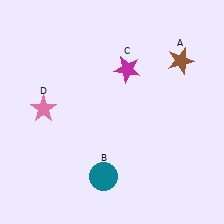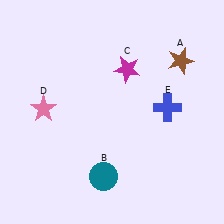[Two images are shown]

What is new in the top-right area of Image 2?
A blue cross (E) was added in the top-right area of Image 2.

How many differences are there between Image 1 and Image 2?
There is 1 difference between the two images.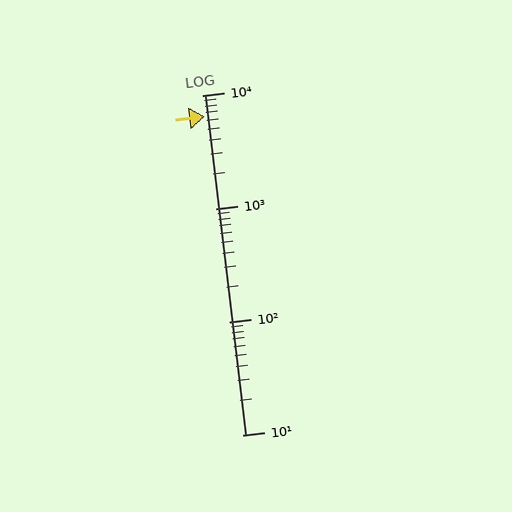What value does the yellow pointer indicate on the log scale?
The pointer indicates approximately 6500.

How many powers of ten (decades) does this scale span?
The scale spans 3 decades, from 10 to 10000.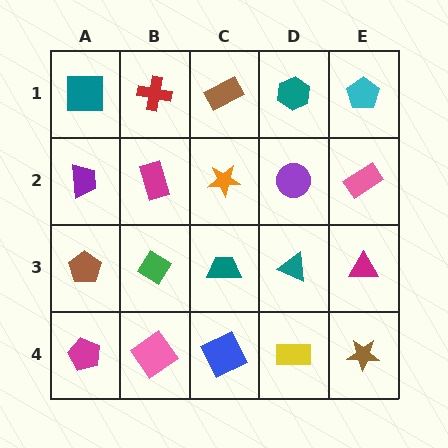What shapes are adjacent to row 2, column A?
A teal square (row 1, column A), a brown pentagon (row 3, column A), a magenta rectangle (row 2, column B).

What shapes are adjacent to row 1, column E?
A pink rectangle (row 2, column E), a teal hexagon (row 1, column D).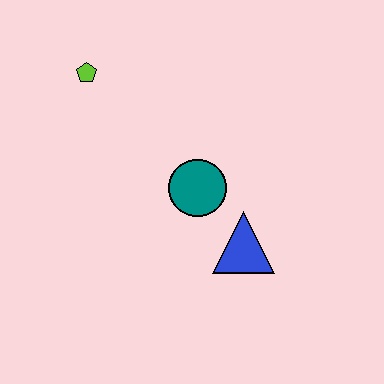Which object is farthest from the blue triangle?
The lime pentagon is farthest from the blue triangle.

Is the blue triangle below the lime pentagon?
Yes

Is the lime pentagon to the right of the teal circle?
No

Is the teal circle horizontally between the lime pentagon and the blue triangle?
Yes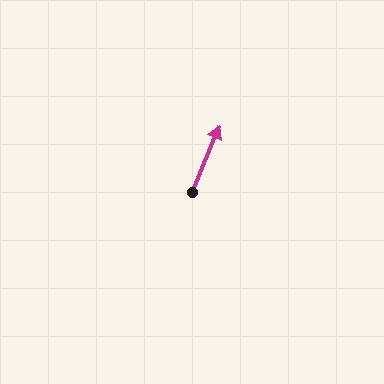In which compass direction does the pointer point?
North.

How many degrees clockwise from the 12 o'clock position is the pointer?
Approximately 22 degrees.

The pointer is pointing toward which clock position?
Roughly 1 o'clock.